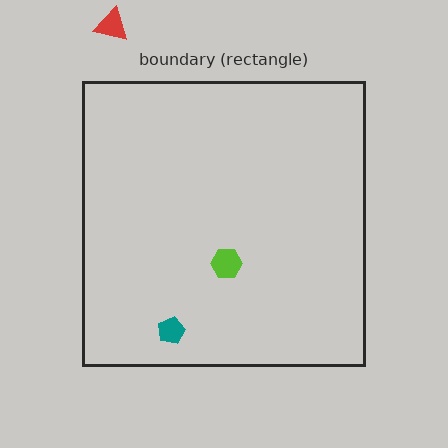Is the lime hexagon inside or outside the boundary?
Inside.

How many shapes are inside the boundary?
2 inside, 1 outside.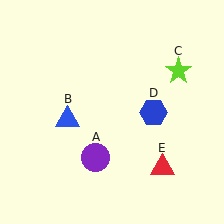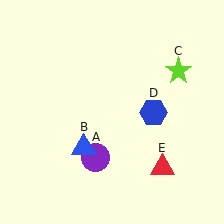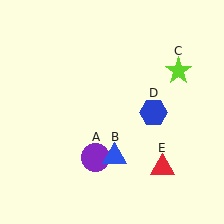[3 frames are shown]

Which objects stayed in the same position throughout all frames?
Purple circle (object A) and lime star (object C) and blue hexagon (object D) and red triangle (object E) remained stationary.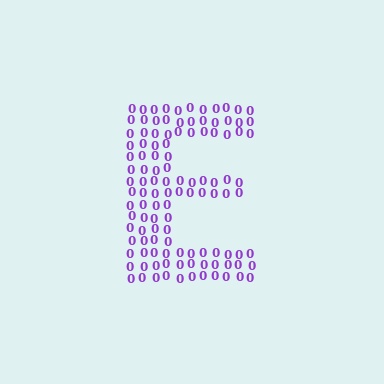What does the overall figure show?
The overall figure shows the letter E.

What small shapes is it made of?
It is made of small digit 0's.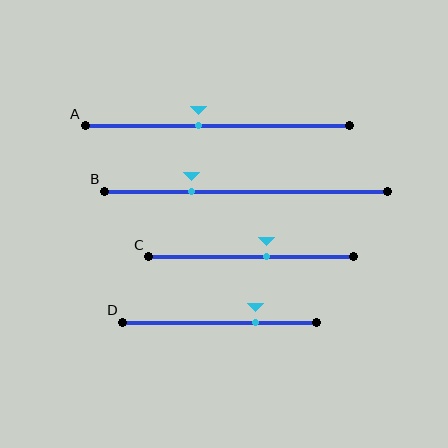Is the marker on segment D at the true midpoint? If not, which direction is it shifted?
No, the marker on segment D is shifted to the right by about 19% of the segment length.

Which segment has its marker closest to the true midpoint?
Segment A has its marker closest to the true midpoint.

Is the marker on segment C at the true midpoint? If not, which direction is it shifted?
No, the marker on segment C is shifted to the right by about 7% of the segment length.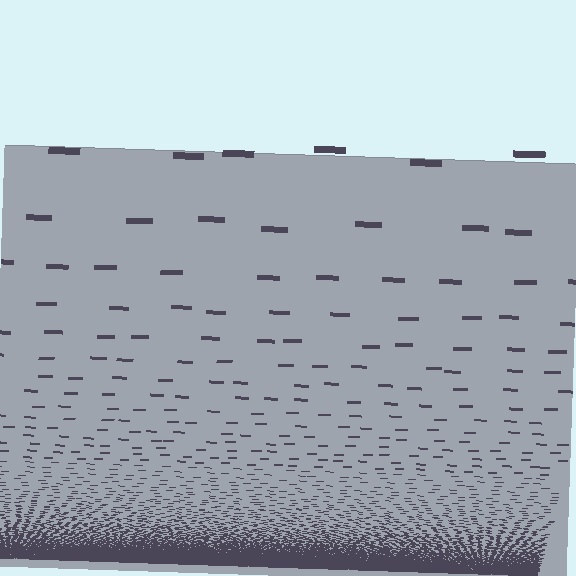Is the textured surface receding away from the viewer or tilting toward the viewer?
The surface appears to tilt toward the viewer. Texture elements get larger and sparser toward the top.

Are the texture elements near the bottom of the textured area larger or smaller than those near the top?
Smaller. The gradient is inverted — elements near the bottom are smaller and denser.